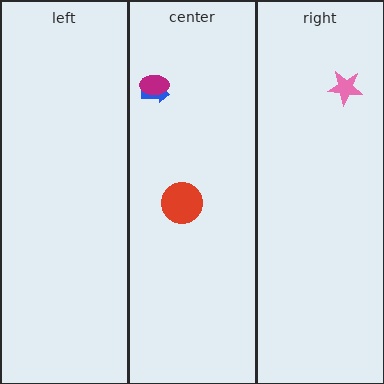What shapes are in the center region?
The blue arrow, the magenta ellipse, the red circle.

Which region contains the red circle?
The center region.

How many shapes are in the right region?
1.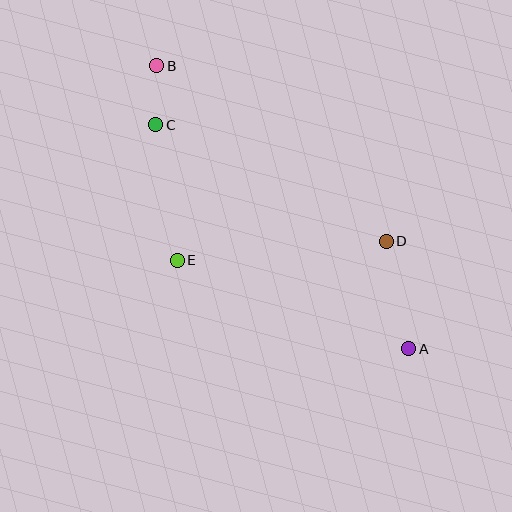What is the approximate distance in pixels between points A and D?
The distance between A and D is approximately 110 pixels.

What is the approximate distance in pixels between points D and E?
The distance between D and E is approximately 210 pixels.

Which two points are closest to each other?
Points B and C are closest to each other.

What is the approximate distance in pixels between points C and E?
The distance between C and E is approximately 137 pixels.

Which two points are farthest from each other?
Points A and B are farthest from each other.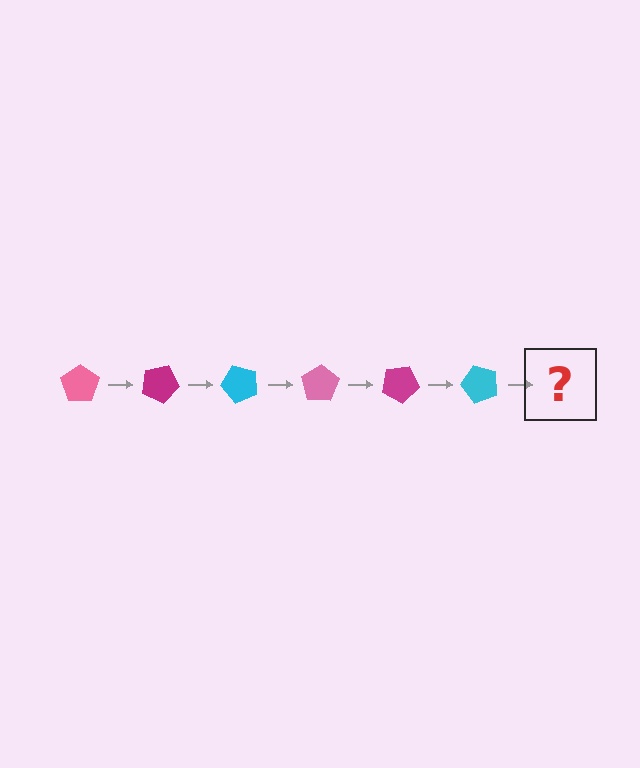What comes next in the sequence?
The next element should be a pink pentagon, rotated 150 degrees from the start.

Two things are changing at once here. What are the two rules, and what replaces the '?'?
The two rules are that it rotates 25 degrees each step and the color cycles through pink, magenta, and cyan. The '?' should be a pink pentagon, rotated 150 degrees from the start.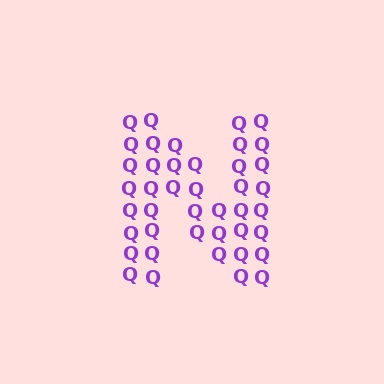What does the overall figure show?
The overall figure shows the letter N.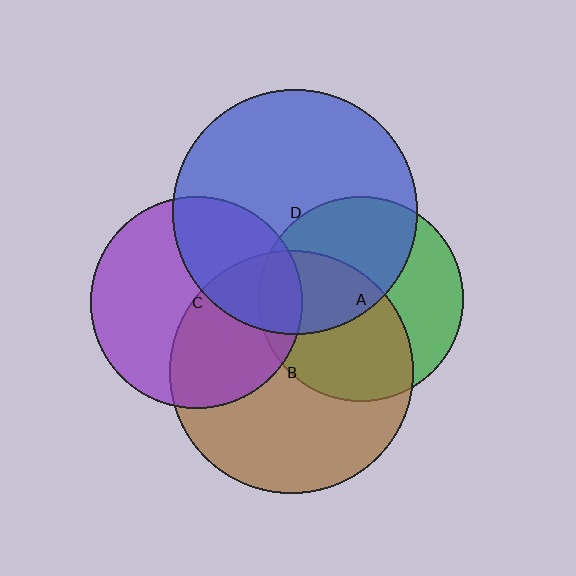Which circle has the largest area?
Circle D (blue).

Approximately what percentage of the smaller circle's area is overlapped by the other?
Approximately 45%.